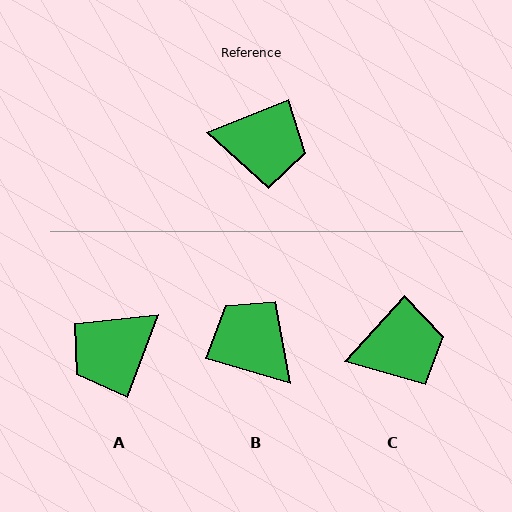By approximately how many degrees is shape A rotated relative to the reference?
Approximately 132 degrees clockwise.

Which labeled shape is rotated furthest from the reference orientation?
B, about 141 degrees away.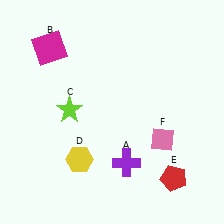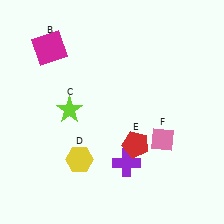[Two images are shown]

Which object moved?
The red pentagon (E) moved left.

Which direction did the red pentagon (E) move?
The red pentagon (E) moved left.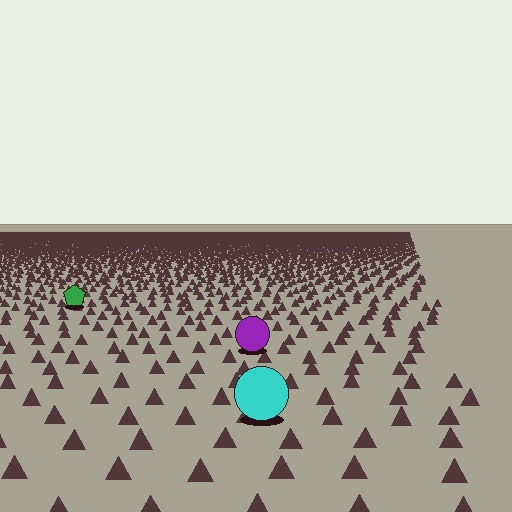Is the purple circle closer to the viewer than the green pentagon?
Yes. The purple circle is closer — you can tell from the texture gradient: the ground texture is coarser near it.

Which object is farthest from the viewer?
The green pentagon is farthest from the viewer. It appears smaller and the ground texture around it is denser.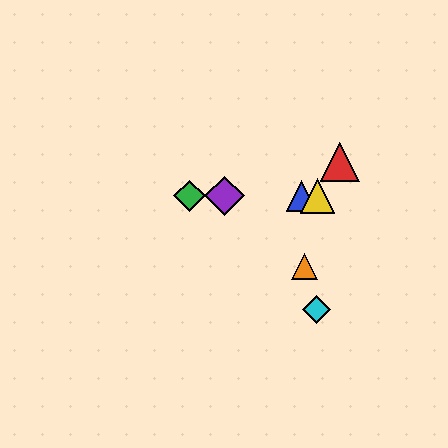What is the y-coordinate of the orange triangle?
The orange triangle is at y≈267.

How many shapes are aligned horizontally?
4 shapes (the blue triangle, the green diamond, the yellow triangle, the purple diamond) are aligned horizontally.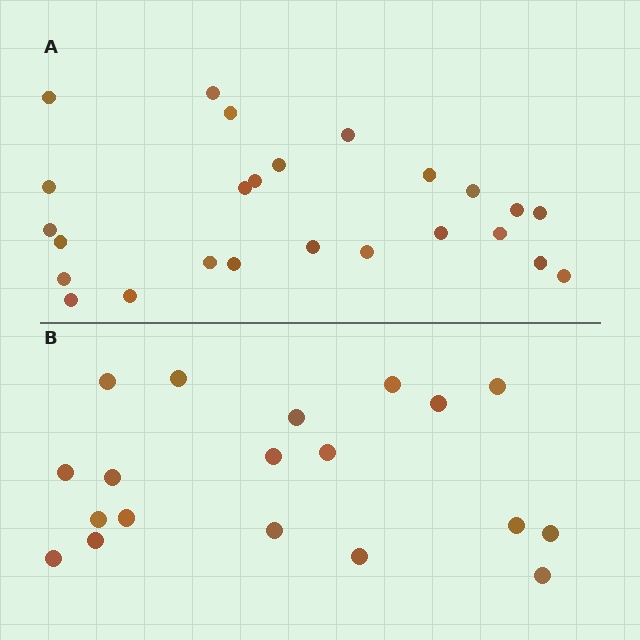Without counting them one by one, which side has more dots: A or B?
Region A (the top region) has more dots.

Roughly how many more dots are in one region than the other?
Region A has about 6 more dots than region B.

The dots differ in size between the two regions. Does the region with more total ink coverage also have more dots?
No. Region B has more total ink coverage because its dots are larger, but region A actually contains more individual dots. Total area can be misleading — the number of items is what matters here.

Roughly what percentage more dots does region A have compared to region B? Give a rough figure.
About 30% more.